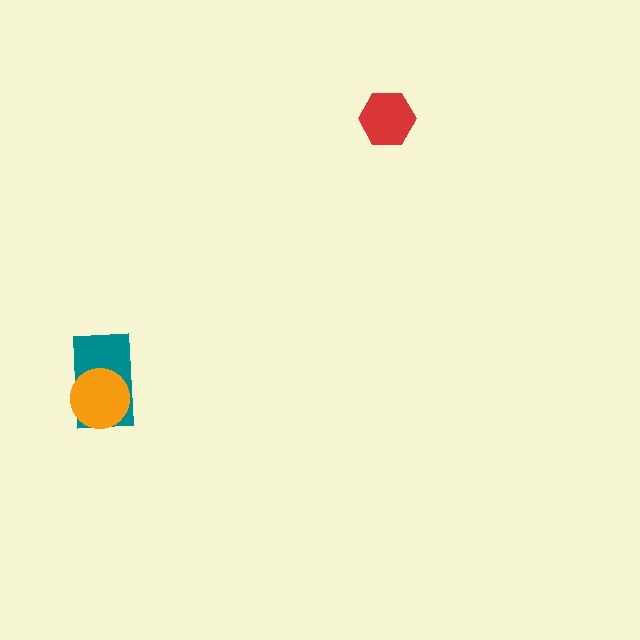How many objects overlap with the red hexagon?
0 objects overlap with the red hexagon.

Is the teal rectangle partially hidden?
Yes, it is partially covered by another shape.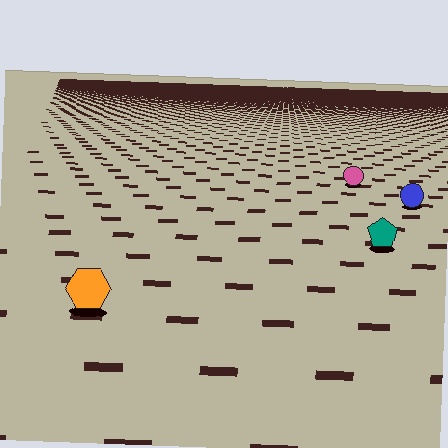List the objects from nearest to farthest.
From nearest to farthest: the orange hexagon, the teal pentagon, the blue circle, the pink circle.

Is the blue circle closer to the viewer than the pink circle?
Yes. The blue circle is closer — you can tell from the texture gradient: the ground texture is coarser near it.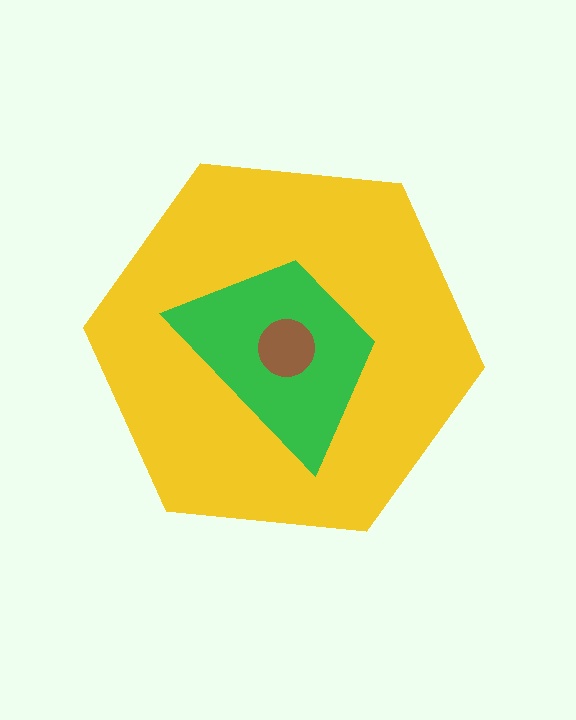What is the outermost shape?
The yellow hexagon.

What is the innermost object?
The brown circle.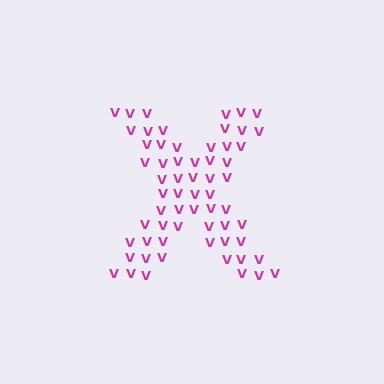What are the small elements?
The small elements are letter V's.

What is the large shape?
The large shape is the letter X.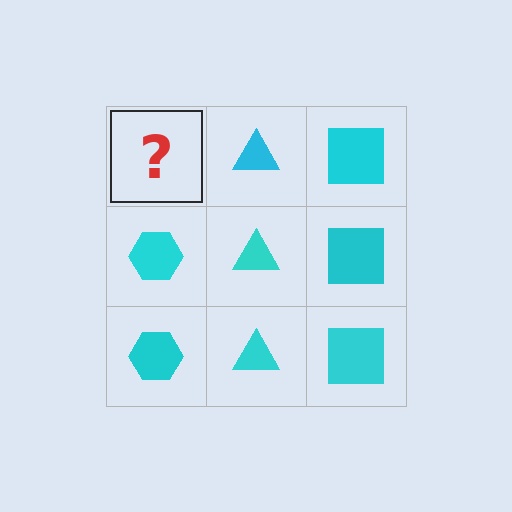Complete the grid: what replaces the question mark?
The question mark should be replaced with a cyan hexagon.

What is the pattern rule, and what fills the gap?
The rule is that each column has a consistent shape. The gap should be filled with a cyan hexagon.